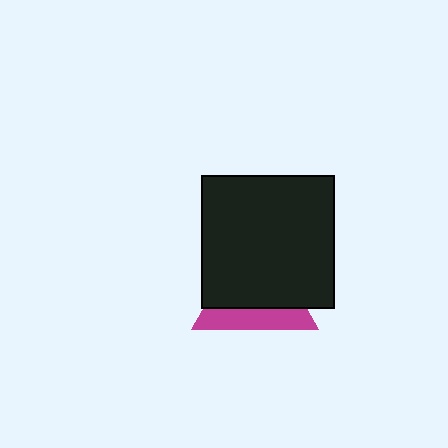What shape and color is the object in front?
The object in front is a black square.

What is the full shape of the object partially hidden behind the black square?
The partially hidden object is a magenta triangle.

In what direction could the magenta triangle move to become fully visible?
The magenta triangle could move down. That would shift it out from behind the black square entirely.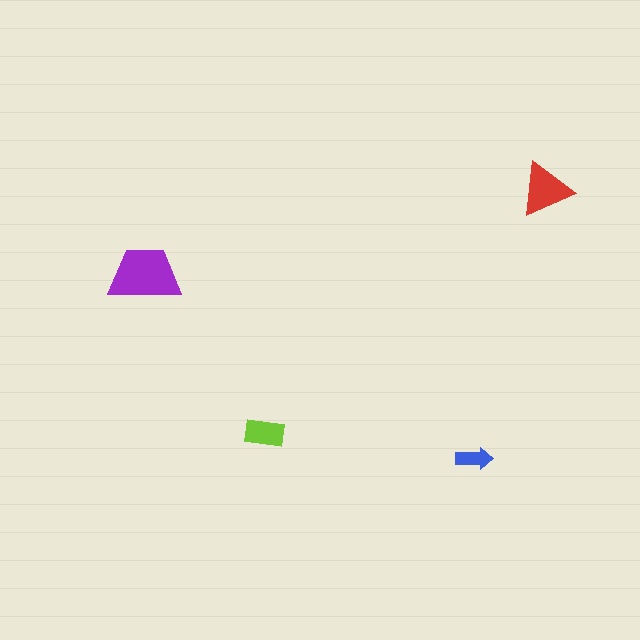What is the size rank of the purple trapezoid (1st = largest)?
1st.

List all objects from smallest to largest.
The blue arrow, the lime rectangle, the red triangle, the purple trapezoid.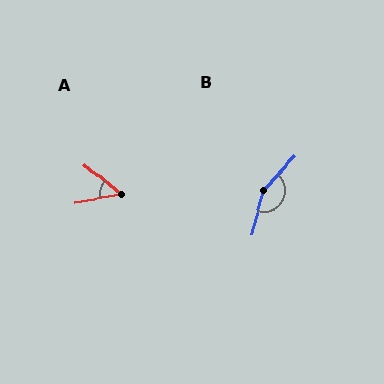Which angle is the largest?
B, at approximately 152 degrees.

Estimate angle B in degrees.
Approximately 152 degrees.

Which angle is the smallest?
A, at approximately 48 degrees.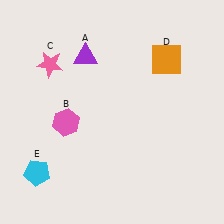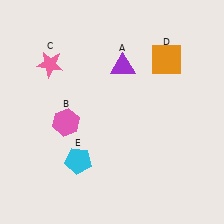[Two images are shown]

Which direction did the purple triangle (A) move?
The purple triangle (A) moved right.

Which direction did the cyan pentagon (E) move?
The cyan pentagon (E) moved right.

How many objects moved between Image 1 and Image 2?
2 objects moved between the two images.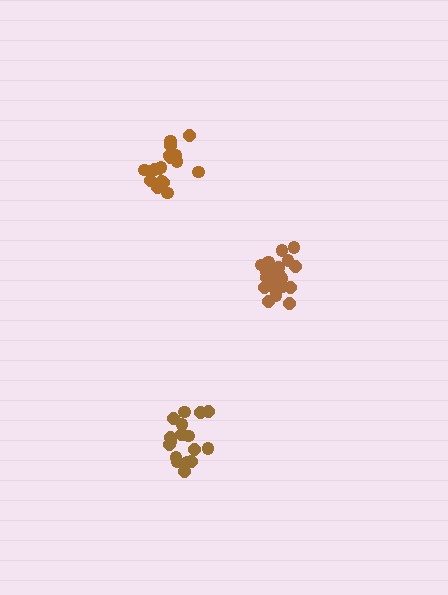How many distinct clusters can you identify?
There are 3 distinct clusters.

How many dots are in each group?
Group 1: 18 dots, Group 2: 21 dots, Group 3: 17 dots (56 total).